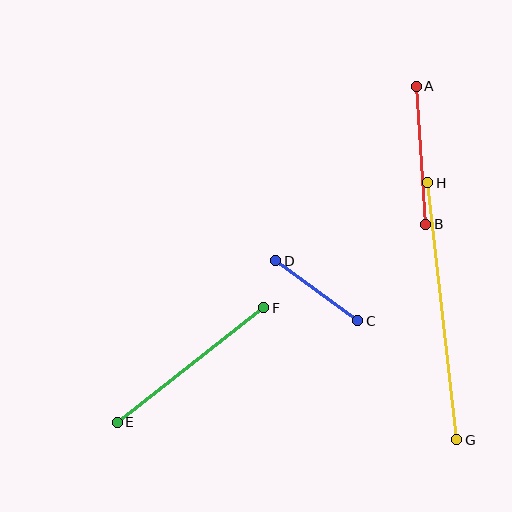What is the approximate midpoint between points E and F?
The midpoint is at approximately (190, 365) pixels.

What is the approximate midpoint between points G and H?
The midpoint is at approximately (442, 311) pixels.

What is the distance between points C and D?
The distance is approximately 102 pixels.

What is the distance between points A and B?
The distance is approximately 138 pixels.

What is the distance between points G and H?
The distance is approximately 258 pixels.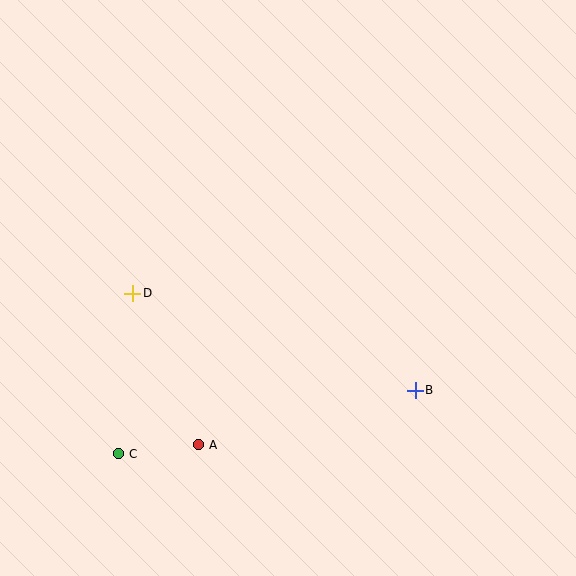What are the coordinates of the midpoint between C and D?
The midpoint between C and D is at (126, 374).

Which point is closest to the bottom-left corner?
Point C is closest to the bottom-left corner.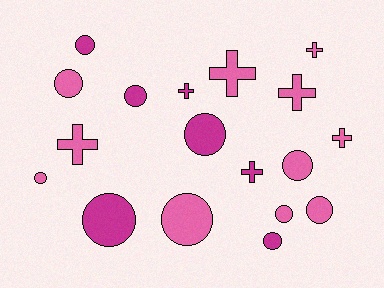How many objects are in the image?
There are 18 objects.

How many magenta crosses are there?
There are 2 magenta crosses.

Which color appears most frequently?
Pink, with 11 objects.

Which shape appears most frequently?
Circle, with 11 objects.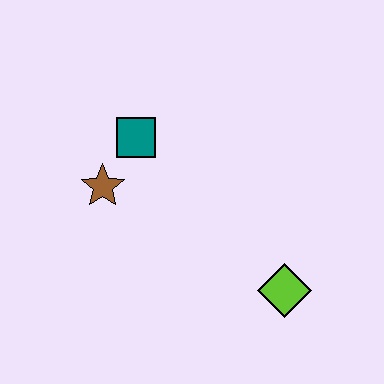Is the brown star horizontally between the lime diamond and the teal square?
No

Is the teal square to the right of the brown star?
Yes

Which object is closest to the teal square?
The brown star is closest to the teal square.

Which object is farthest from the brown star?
The lime diamond is farthest from the brown star.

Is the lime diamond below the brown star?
Yes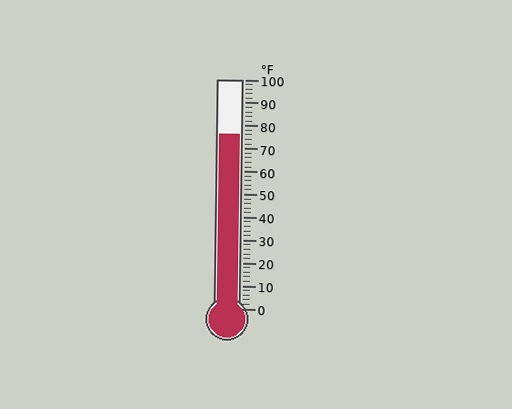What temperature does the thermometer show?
The thermometer shows approximately 76°F.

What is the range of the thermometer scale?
The thermometer scale ranges from 0°F to 100°F.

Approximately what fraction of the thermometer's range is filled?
The thermometer is filled to approximately 75% of its range.